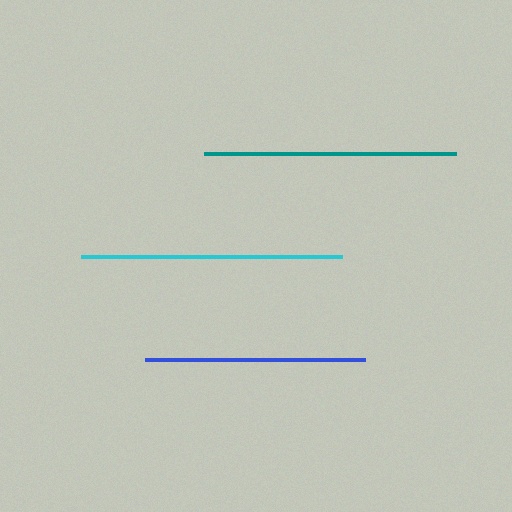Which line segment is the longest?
The cyan line is the longest at approximately 261 pixels.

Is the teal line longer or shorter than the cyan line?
The cyan line is longer than the teal line.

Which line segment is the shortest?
The blue line is the shortest at approximately 220 pixels.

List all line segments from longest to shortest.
From longest to shortest: cyan, teal, blue.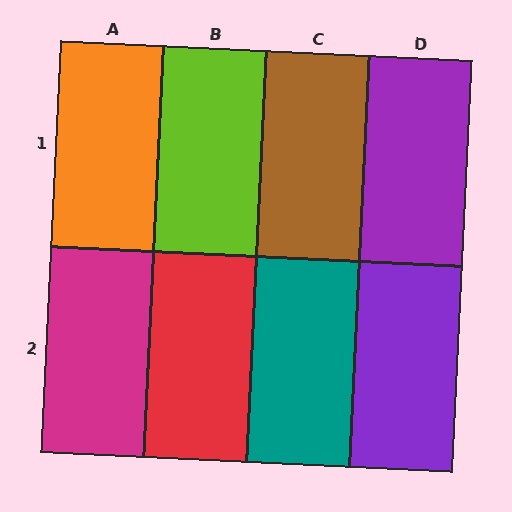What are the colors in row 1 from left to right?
Orange, lime, brown, purple.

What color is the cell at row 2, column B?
Red.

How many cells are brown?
1 cell is brown.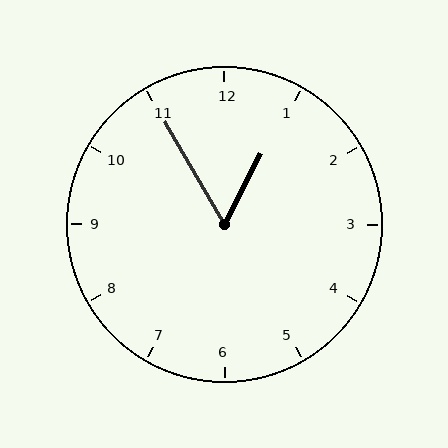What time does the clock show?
12:55.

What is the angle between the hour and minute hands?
Approximately 58 degrees.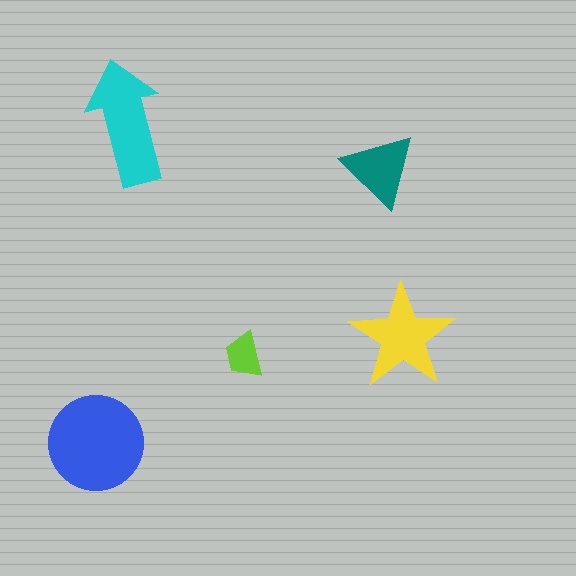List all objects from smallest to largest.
The lime trapezoid, the teal triangle, the yellow star, the cyan arrow, the blue circle.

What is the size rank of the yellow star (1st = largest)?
3rd.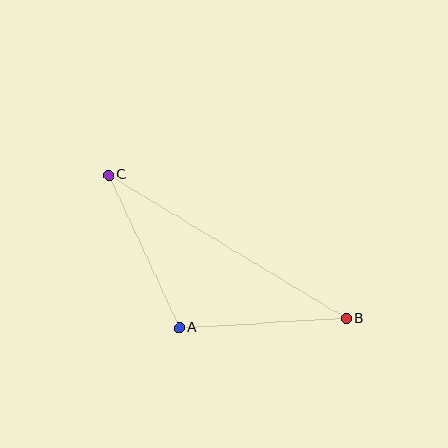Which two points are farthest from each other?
Points B and C are farthest from each other.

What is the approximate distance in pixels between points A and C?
The distance between A and C is approximately 168 pixels.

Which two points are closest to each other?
Points A and B are closest to each other.